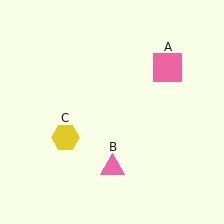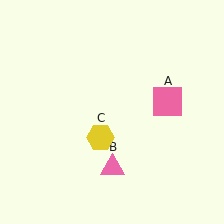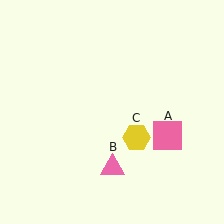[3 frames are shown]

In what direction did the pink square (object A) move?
The pink square (object A) moved down.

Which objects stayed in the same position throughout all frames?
Pink triangle (object B) remained stationary.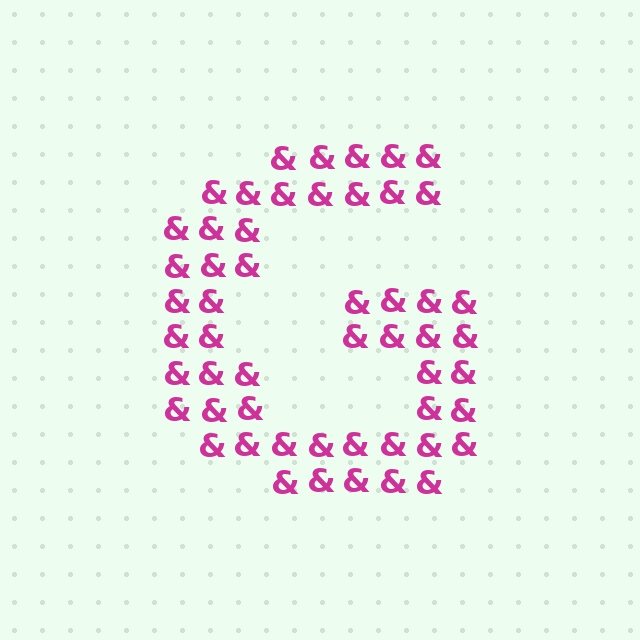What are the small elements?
The small elements are ampersands.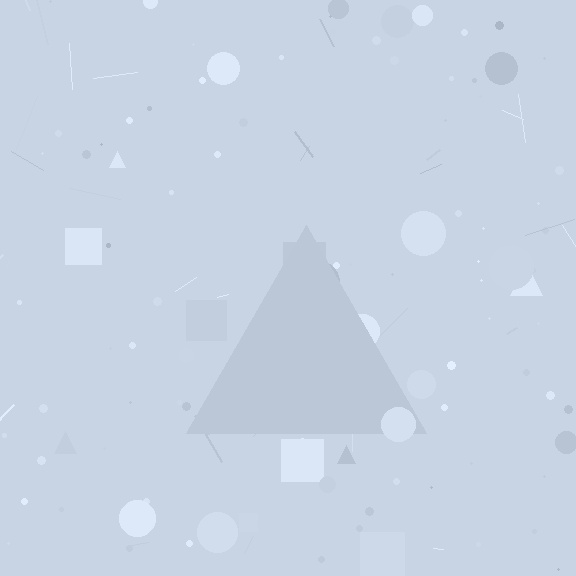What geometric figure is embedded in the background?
A triangle is embedded in the background.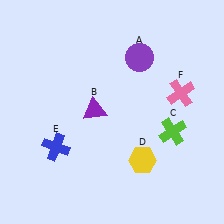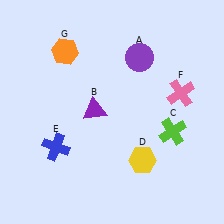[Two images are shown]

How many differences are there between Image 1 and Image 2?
There is 1 difference between the two images.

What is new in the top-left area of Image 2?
An orange hexagon (G) was added in the top-left area of Image 2.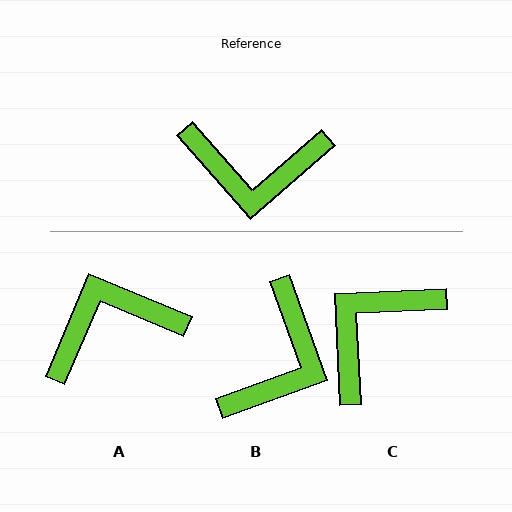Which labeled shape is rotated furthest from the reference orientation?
A, about 154 degrees away.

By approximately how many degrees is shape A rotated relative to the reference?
Approximately 154 degrees clockwise.